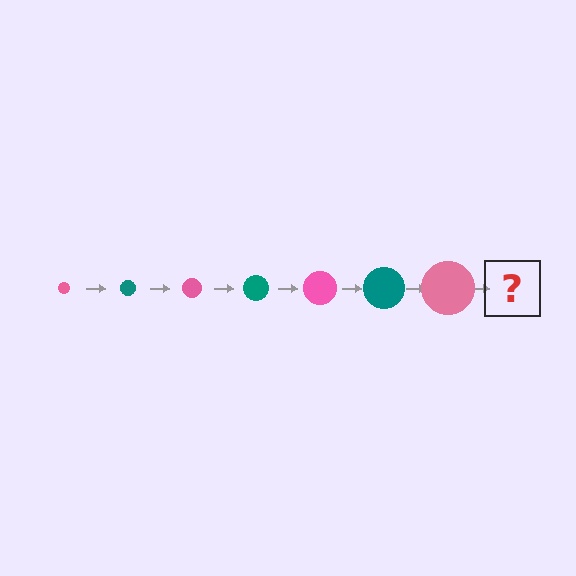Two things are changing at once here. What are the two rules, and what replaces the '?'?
The two rules are that the circle grows larger each step and the color cycles through pink and teal. The '?' should be a teal circle, larger than the previous one.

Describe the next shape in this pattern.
It should be a teal circle, larger than the previous one.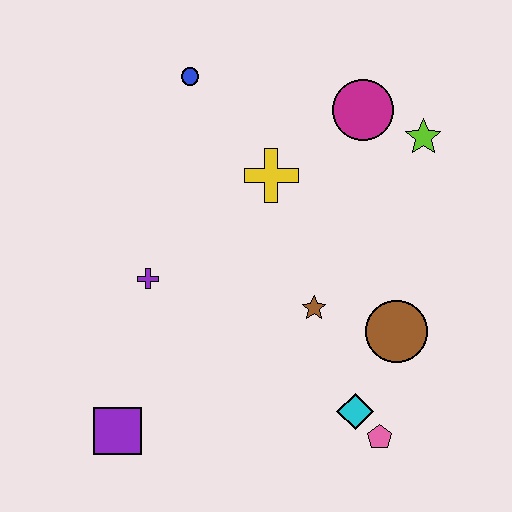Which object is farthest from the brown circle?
The blue circle is farthest from the brown circle.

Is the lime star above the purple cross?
Yes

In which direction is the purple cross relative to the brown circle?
The purple cross is to the left of the brown circle.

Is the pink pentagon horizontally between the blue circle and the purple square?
No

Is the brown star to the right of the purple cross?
Yes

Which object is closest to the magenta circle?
The lime star is closest to the magenta circle.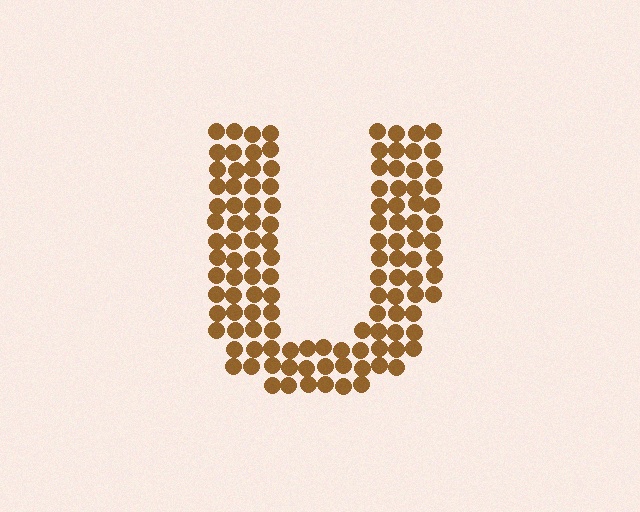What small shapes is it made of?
It is made of small circles.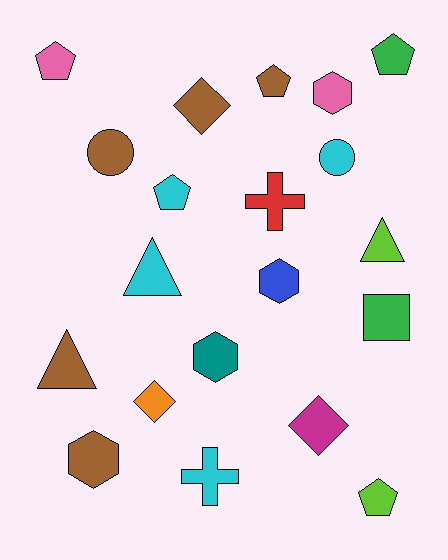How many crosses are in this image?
There are 2 crosses.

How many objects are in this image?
There are 20 objects.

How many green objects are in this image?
There are 2 green objects.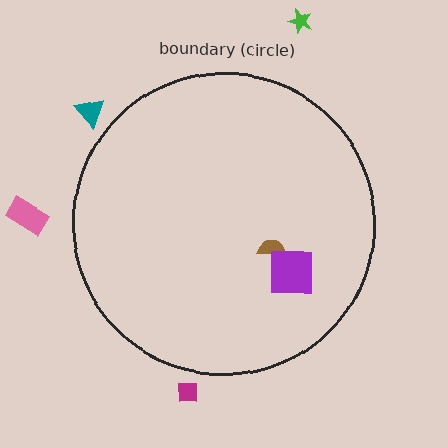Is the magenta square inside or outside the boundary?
Outside.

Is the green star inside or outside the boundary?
Outside.